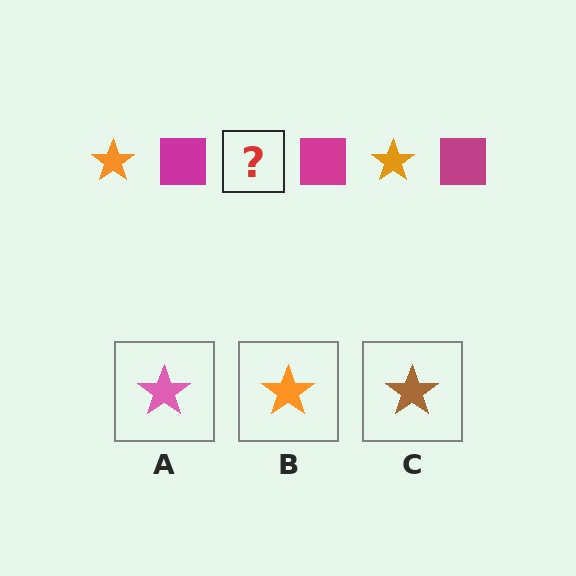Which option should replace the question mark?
Option B.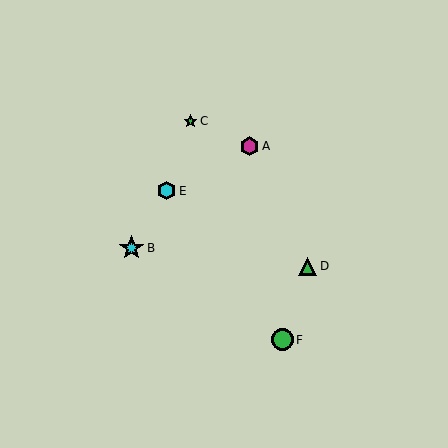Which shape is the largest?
The cyan star (labeled B) is the largest.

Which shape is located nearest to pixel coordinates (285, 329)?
The green circle (labeled F) at (282, 340) is nearest to that location.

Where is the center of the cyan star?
The center of the cyan star is at (132, 248).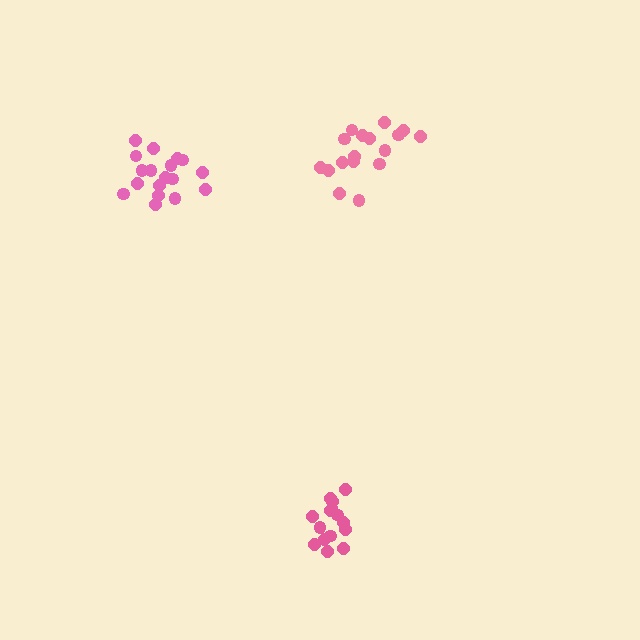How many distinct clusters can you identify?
There are 3 distinct clusters.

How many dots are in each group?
Group 1: 18 dots, Group 2: 15 dots, Group 3: 17 dots (50 total).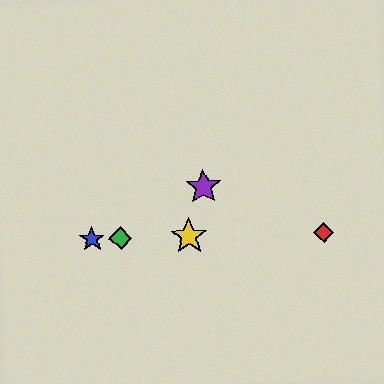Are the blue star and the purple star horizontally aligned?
No, the blue star is at y≈239 and the purple star is at y≈187.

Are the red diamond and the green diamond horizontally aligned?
Yes, both are at y≈232.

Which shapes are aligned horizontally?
The red diamond, the blue star, the green diamond, the yellow star are aligned horizontally.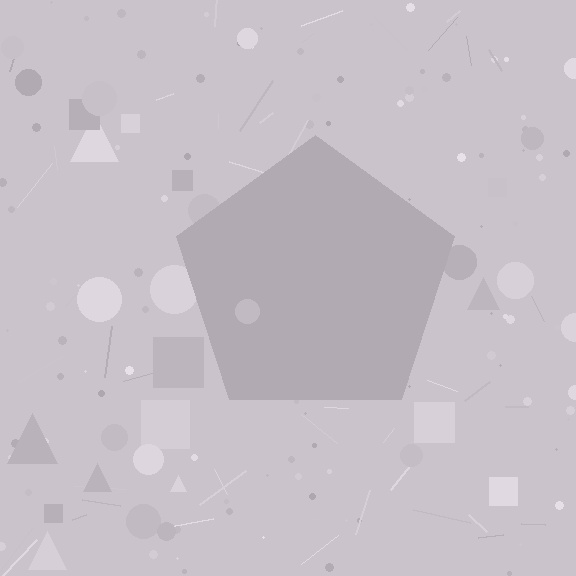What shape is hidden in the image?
A pentagon is hidden in the image.